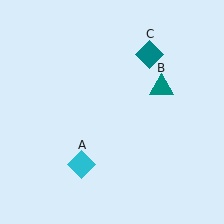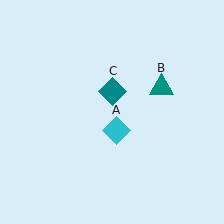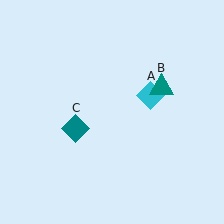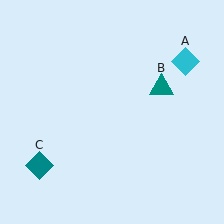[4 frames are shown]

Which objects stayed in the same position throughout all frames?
Teal triangle (object B) remained stationary.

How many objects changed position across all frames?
2 objects changed position: cyan diamond (object A), teal diamond (object C).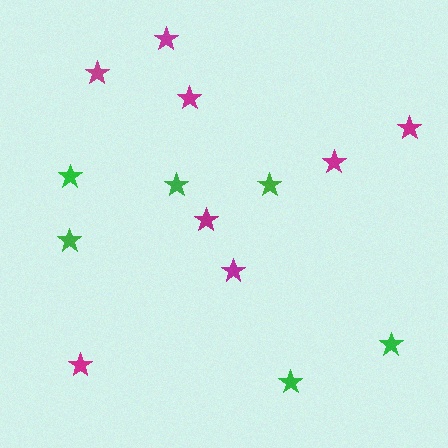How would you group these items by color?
There are 2 groups: one group of green stars (6) and one group of magenta stars (8).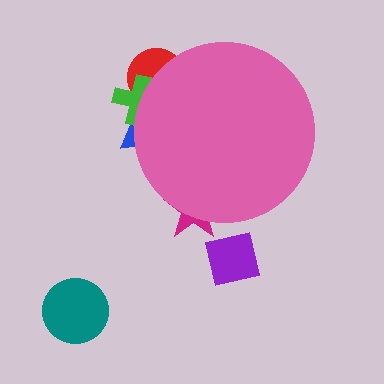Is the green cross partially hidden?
Yes, the green cross is partially hidden behind the pink circle.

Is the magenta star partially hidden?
Yes, the magenta star is partially hidden behind the pink circle.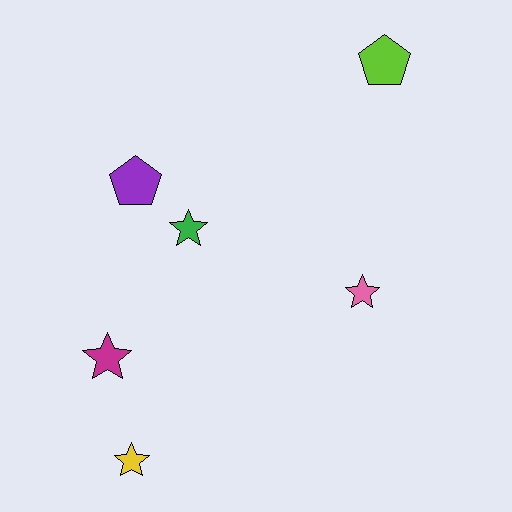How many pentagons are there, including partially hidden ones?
There are 2 pentagons.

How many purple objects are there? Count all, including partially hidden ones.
There is 1 purple object.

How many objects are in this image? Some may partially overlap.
There are 6 objects.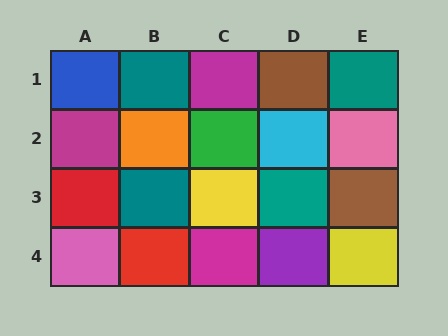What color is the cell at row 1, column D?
Brown.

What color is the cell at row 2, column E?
Pink.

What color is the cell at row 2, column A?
Magenta.